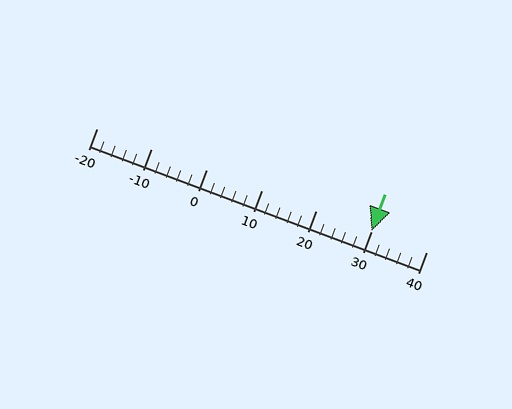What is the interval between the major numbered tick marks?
The major tick marks are spaced 10 units apart.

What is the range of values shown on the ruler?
The ruler shows values from -20 to 40.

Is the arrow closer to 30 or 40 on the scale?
The arrow is closer to 30.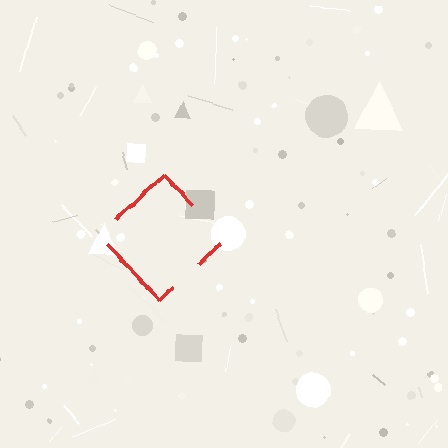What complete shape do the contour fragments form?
The contour fragments form a diamond.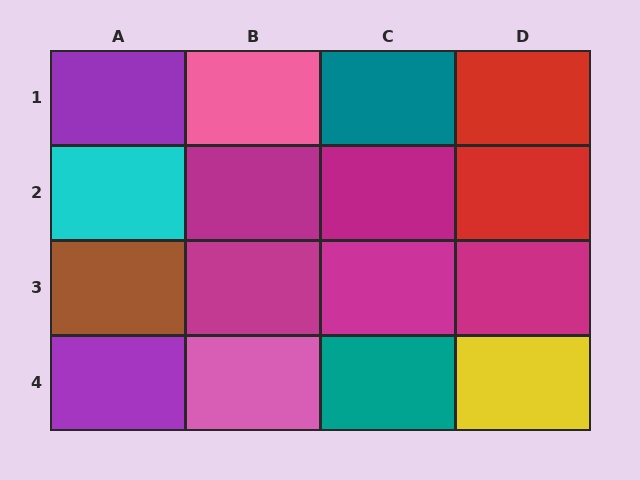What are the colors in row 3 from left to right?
Brown, magenta, magenta, magenta.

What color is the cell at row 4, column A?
Purple.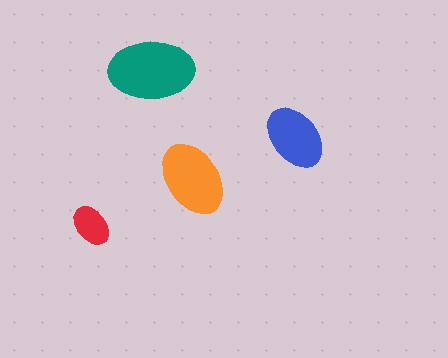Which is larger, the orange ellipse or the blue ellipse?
The orange one.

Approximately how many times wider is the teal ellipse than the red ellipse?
About 2 times wider.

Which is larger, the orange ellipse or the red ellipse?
The orange one.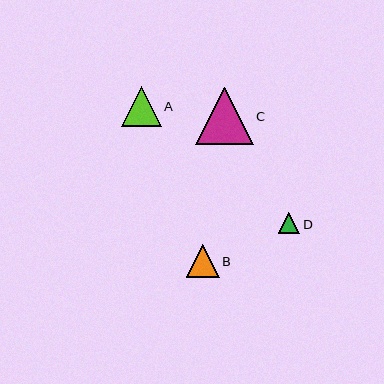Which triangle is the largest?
Triangle C is the largest with a size of approximately 57 pixels.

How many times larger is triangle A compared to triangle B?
Triangle A is approximately 1.2 times the size of triangle B.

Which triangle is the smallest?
Triangle D is the smallest with a size of approximately 21 pixels.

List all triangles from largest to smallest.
From largest to smallest: C, A, B, D.